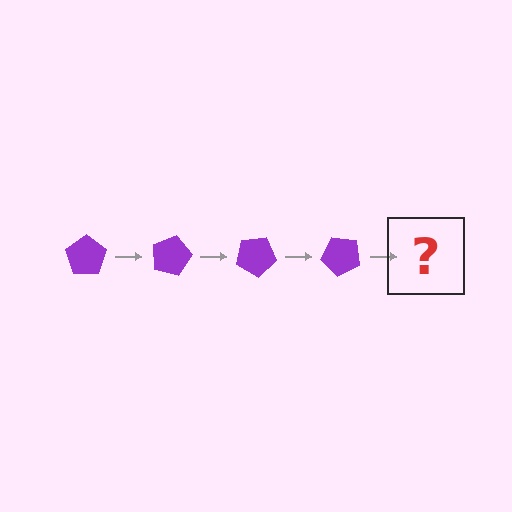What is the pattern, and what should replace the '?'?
The pattern is that the pentagon rotates 15 degrees each step. The '?' should be a purple pentagon rotated 60 degrees.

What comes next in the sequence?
The next element should be a purple pentagon rotated 60 degrees.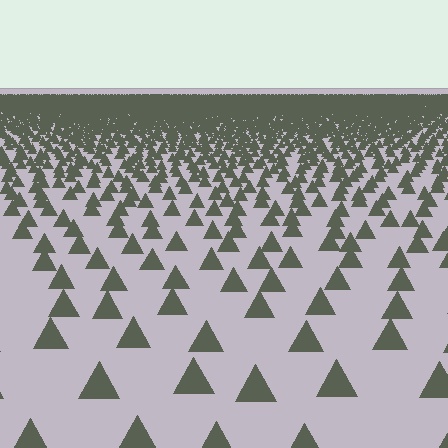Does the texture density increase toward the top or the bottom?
Density increases toward the top.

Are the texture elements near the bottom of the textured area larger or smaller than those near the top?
Larger. Near the bottom, elements are closer to the viewer and appear at a bigger on-screen size.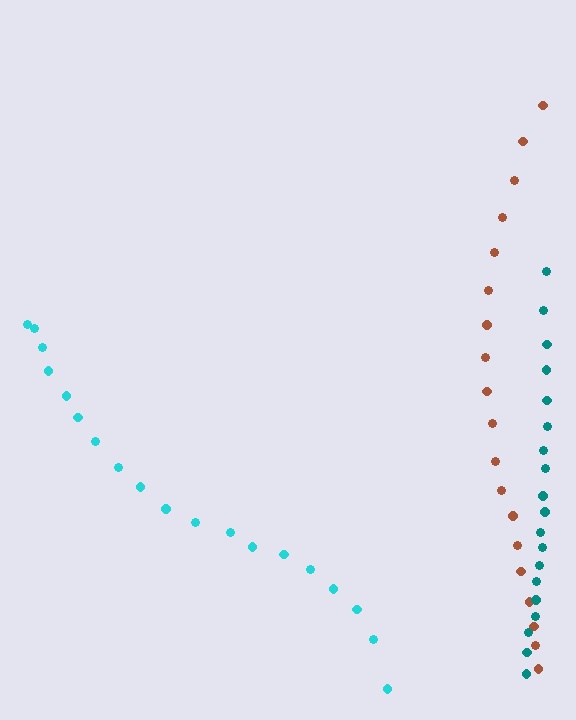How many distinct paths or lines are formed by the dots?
There are 3 distinct paths.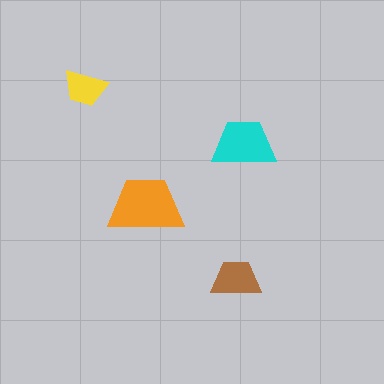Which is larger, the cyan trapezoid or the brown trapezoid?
The cyan one.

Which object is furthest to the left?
The yellow trapezoid is leftmost.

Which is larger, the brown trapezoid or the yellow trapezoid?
The brown one.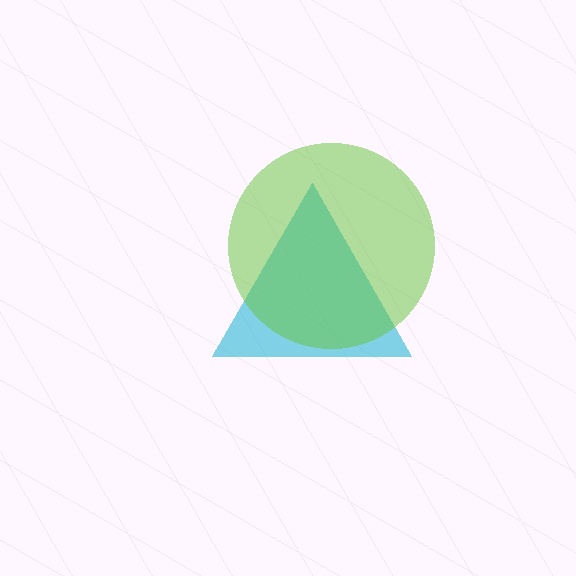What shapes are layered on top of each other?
The layered shapes are: a cyan triangle, a lime circle.